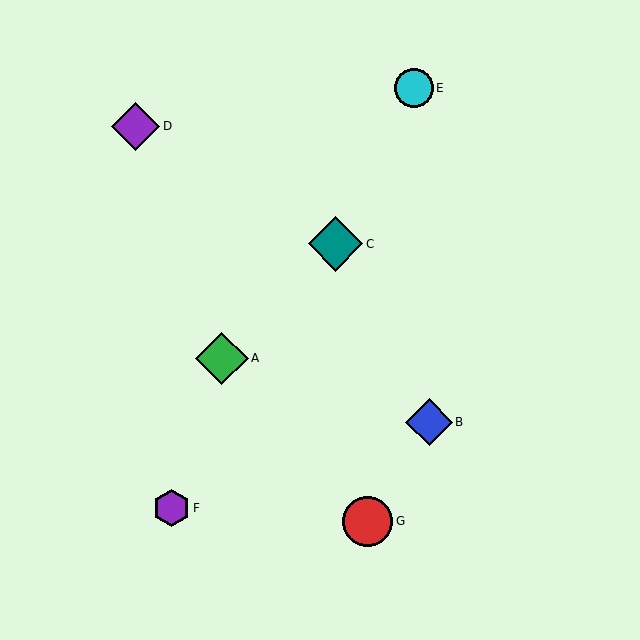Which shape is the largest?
The teal diamond (labeled C) is the largest.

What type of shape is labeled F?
Shape F is a purple hexagon.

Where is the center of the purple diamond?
The center of the purple diamond is at (136, 126).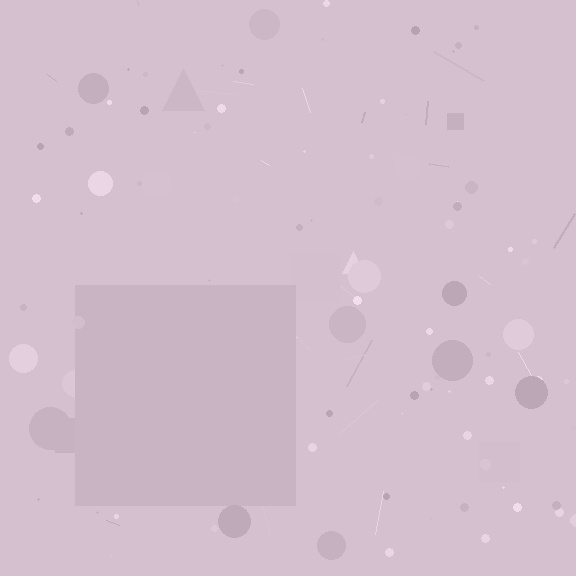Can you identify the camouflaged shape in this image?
The camouflaged shape is a square.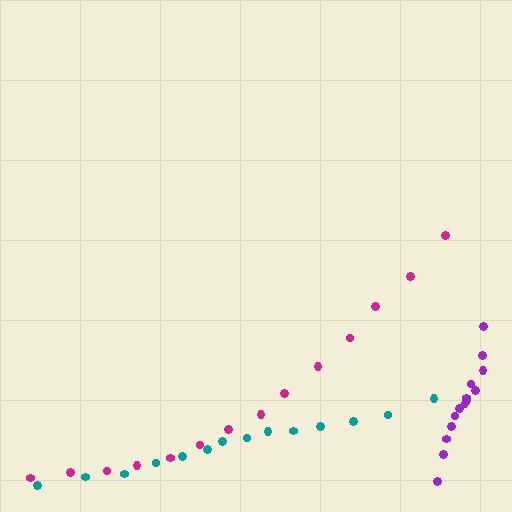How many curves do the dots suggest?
There are 3 distinct paths.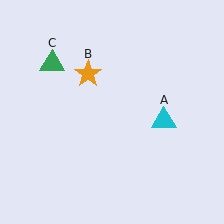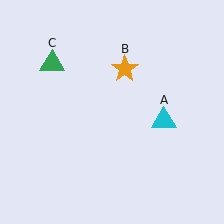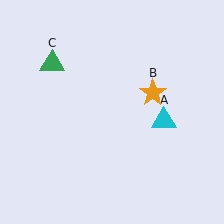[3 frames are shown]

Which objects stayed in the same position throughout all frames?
Cyan triangle (object A) and green triangle (object C) remained stationary.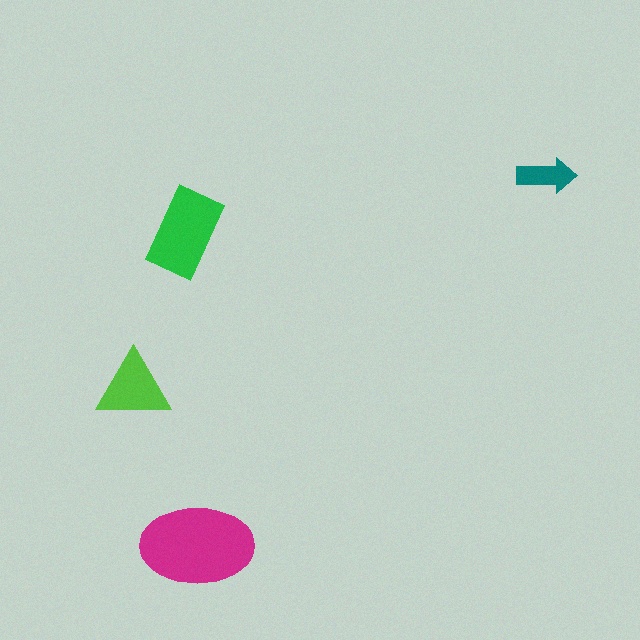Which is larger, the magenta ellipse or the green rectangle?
The magenta ellipse.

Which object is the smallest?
The teal arrow.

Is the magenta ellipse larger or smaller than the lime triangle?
Larger.